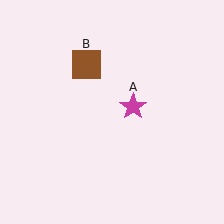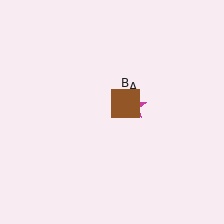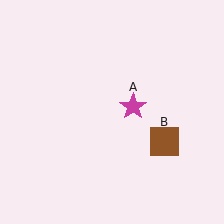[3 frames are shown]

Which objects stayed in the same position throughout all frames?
Magenta star (object A) remained stationary.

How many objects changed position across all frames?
1 object changed position: brown square (object B).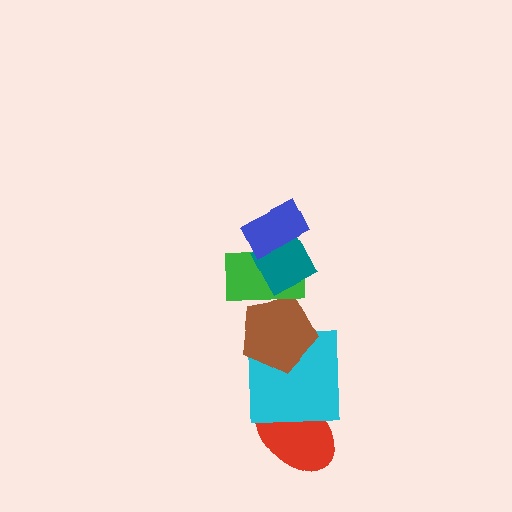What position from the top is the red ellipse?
The red ellipse is 6th from the top.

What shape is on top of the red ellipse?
The cyan square is on top of the red ellipse.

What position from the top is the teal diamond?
The teal diamond is 2nd from the top.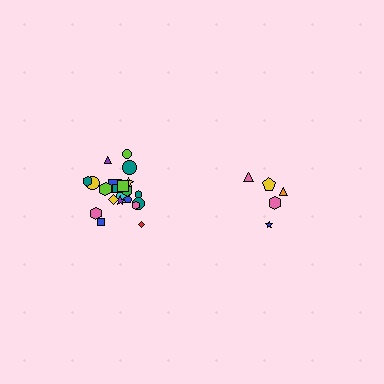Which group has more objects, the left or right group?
The left group.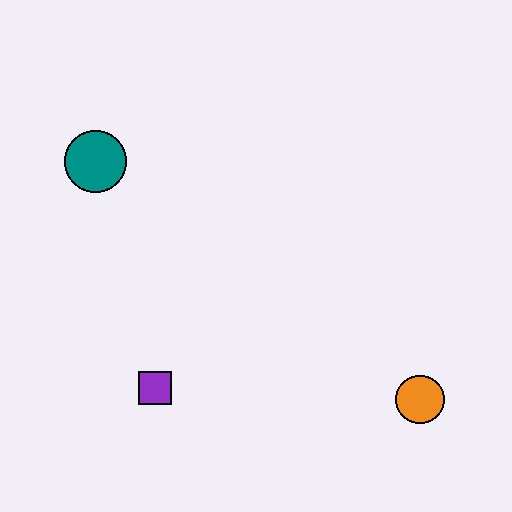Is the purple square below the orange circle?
No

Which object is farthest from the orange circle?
The teal circle is farthest from the orange circle.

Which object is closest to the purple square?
The teal circle is closest to the purple square.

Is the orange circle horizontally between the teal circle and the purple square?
No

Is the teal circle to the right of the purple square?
No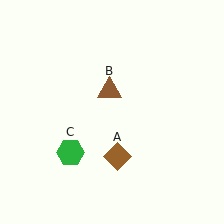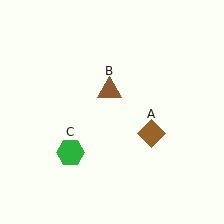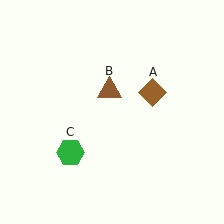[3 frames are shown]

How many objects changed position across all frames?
1 object changed position: brown diamond (object A).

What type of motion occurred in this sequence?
The brown diamond (object A) rotated counterclockwise around the center of the scene.